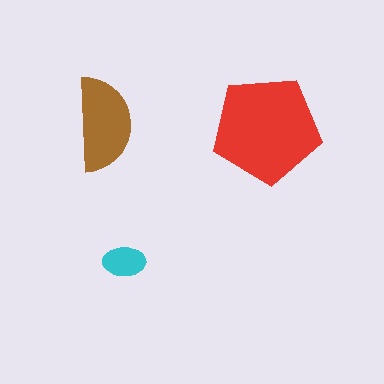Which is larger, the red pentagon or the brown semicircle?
The red pentagon.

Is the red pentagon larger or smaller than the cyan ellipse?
Larger.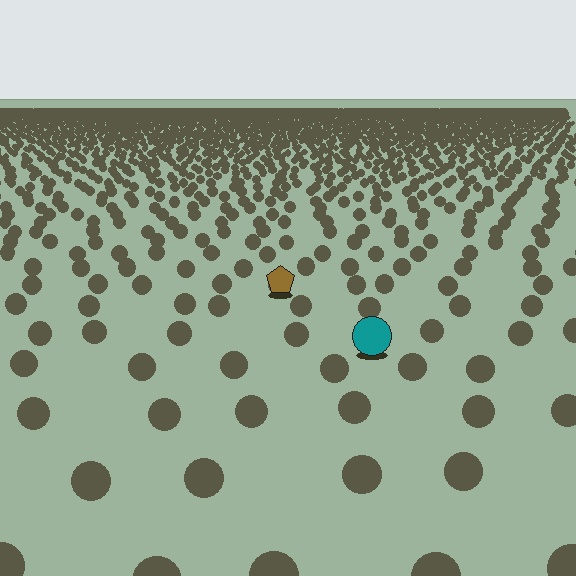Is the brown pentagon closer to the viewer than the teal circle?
No. The teal circle is closer — you can tell from the texture gradient: the ground texture is coarser near it.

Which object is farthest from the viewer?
The brown pentagon is farthest from the viewer. It appears smaller and the ground texture around it is denser.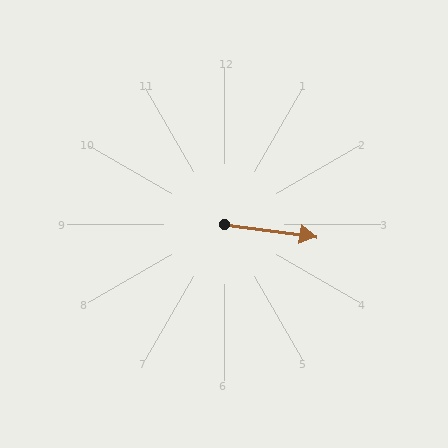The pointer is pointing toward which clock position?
Roughly 3 o'clock.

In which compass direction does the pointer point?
East.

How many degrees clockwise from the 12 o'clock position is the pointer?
Approximately 98 degrees.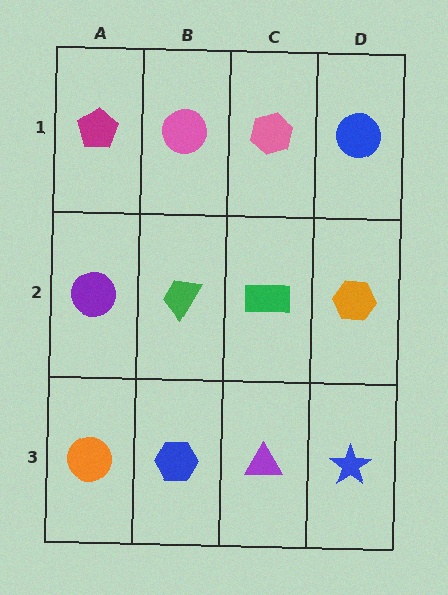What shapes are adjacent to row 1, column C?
A green rectangle (row 2, column C), a pink circle (row 1, column B), a blue circle (row 1, column D).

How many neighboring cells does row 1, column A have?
2.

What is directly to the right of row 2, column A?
A green trapezoid.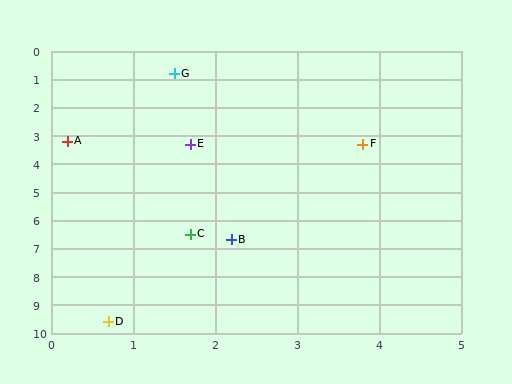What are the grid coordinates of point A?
Point A is at approximately (0.2, 3.2).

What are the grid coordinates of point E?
Point E is at approximately (1.7, 3.3).